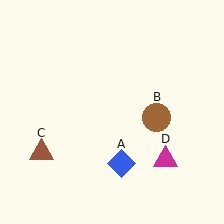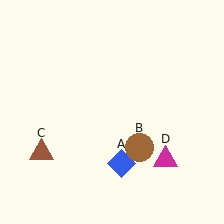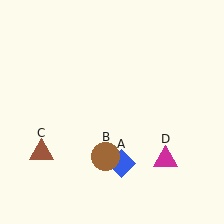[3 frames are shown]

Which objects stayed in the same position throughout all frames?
Blue diamond (object A) and brown triangle (object C) and magenta triangle (object D) remained stationary.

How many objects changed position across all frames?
1 object changed position: brown circle (object B).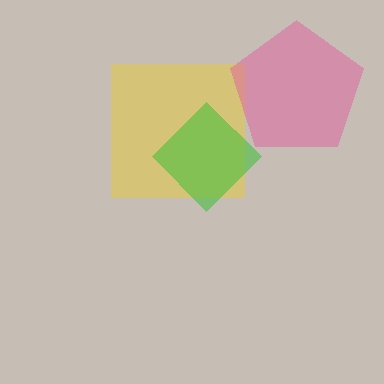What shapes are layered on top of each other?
The layered shapes are: a yellow square, a green diamond, a pink pentagon.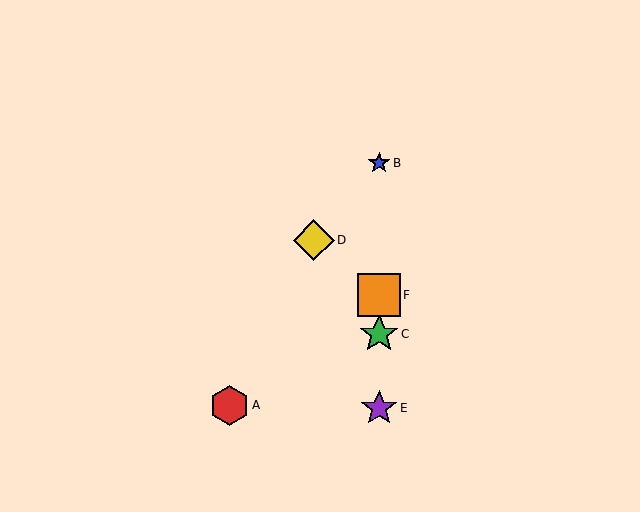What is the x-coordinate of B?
Object B is at x≈379.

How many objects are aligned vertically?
4 objects (B, C, E, F) are aligned vertically.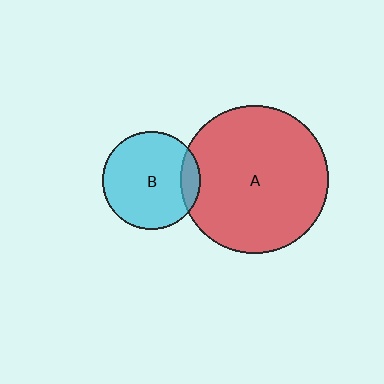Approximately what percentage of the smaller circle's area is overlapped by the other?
Approximately 10%.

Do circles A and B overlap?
Yes.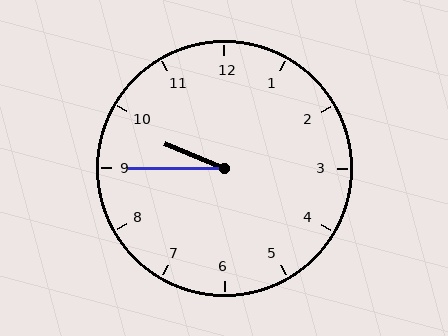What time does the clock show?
9:45.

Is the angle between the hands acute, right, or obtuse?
It is acute.